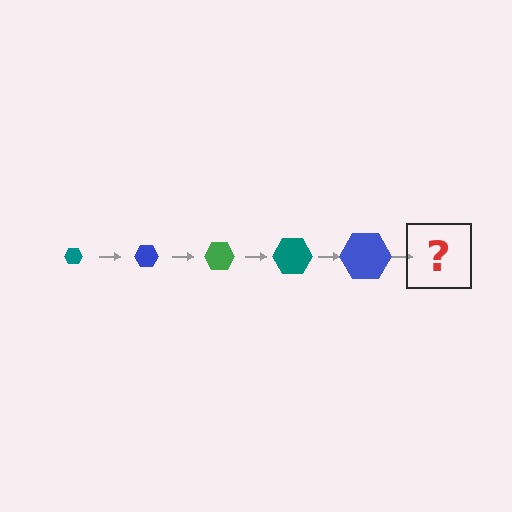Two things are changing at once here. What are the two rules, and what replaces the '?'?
The two rules are that the hexagon grows larger each step and the color cycles through teal, blue, and green. The '?' should be a green hexagon, larger than the previous one.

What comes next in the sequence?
The next element should be a green hexagon, larger than the previous one.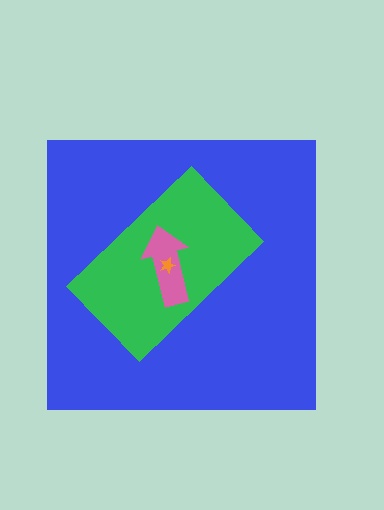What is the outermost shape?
The blue square.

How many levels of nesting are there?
4.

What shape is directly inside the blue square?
The green rectangle.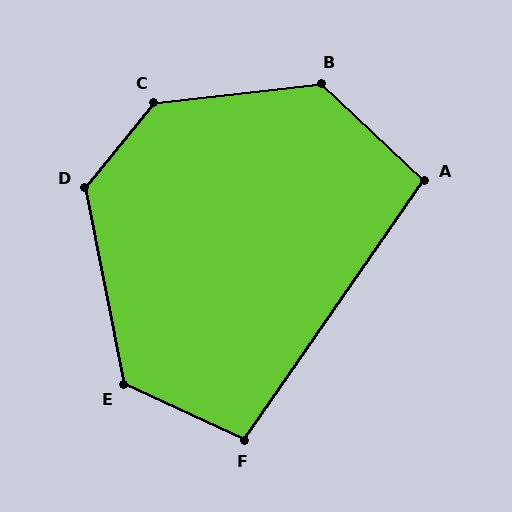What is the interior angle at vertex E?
Approximately 126 degrees (obtuse).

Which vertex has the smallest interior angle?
A, at approximately 99 degrees.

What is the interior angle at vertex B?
Approximately 130 degrees (obtuse).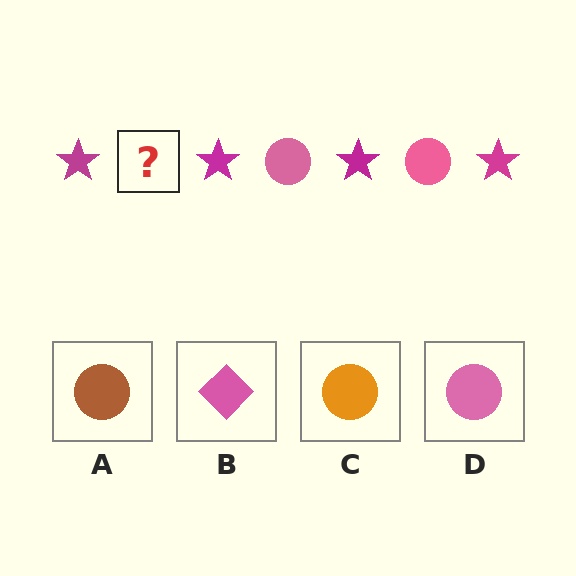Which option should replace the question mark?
Option D.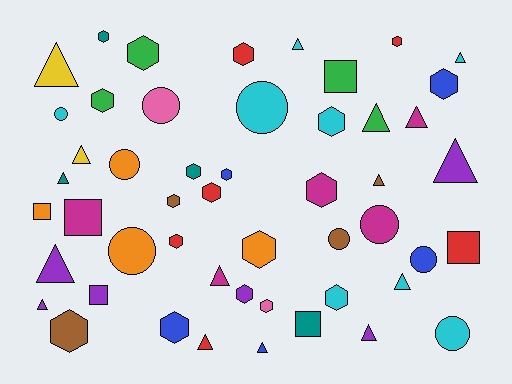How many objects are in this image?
There are 50 objects.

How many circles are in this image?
There are 9 circles.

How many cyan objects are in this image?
There are 8 cyan objects.